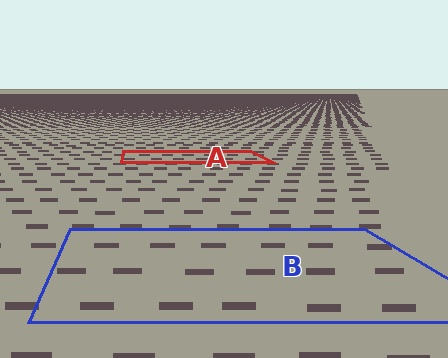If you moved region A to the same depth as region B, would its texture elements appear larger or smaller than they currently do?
They would appear larger. At a closer depth, the same texture elements are projected at a bigger on-screen size.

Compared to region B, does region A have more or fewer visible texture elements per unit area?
Region A has more texture elements per unit area — they are packed more densely because it is farther away.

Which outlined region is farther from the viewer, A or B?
Region A is farther from the viewer — the texture elements inside it appear smaller and more densely packed.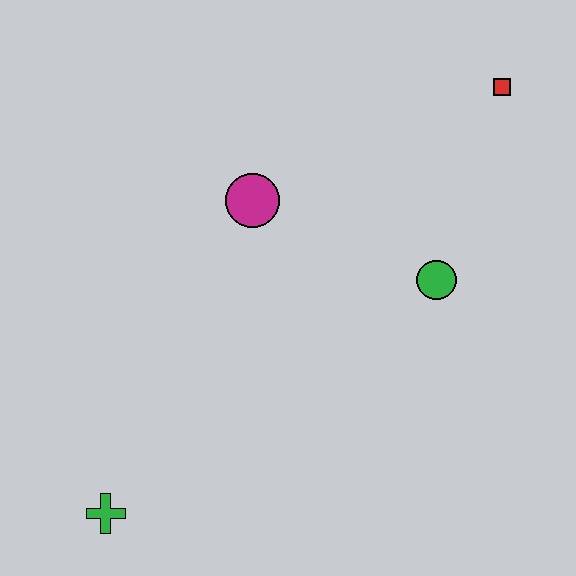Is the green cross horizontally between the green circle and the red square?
No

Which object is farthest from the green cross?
The red square is farthest from the green cross.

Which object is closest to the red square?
The green circle is closest to the red square.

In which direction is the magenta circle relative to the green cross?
The magenta circle is above the green cross.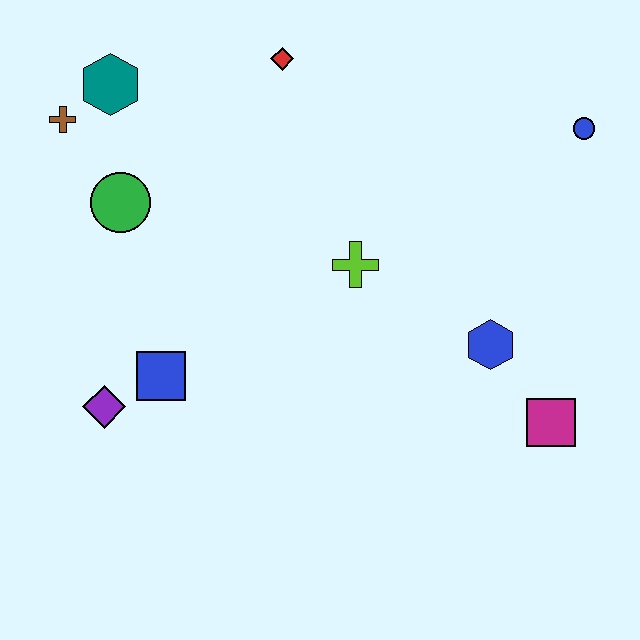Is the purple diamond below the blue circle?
Yes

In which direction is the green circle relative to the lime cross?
The green circle is to the left of the lime cross.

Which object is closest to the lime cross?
The blue hexagon is closest to the lime cross.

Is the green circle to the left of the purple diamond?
No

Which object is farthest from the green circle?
The magenta square is farthest from the green circle.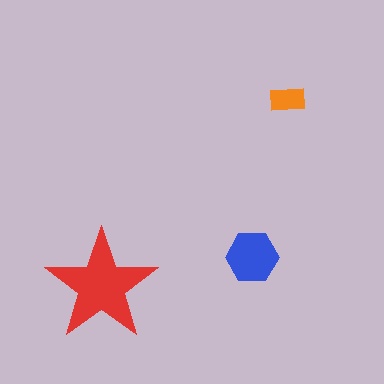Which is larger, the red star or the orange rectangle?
The red star.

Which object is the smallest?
The orange rectangle.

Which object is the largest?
The red star.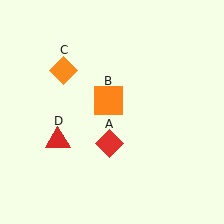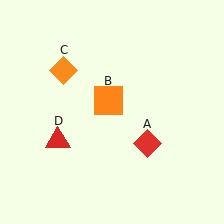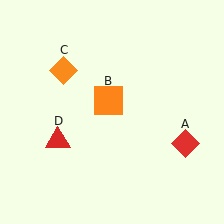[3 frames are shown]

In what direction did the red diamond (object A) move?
The red diamond (object A) moved right.